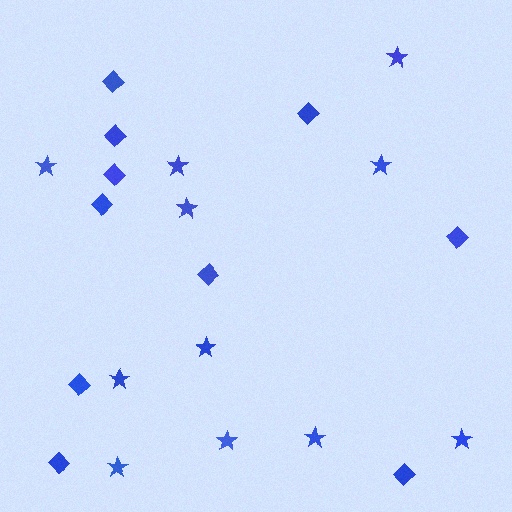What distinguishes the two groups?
There are 2 groups: one group of diamonds (10) and one group of stars (11).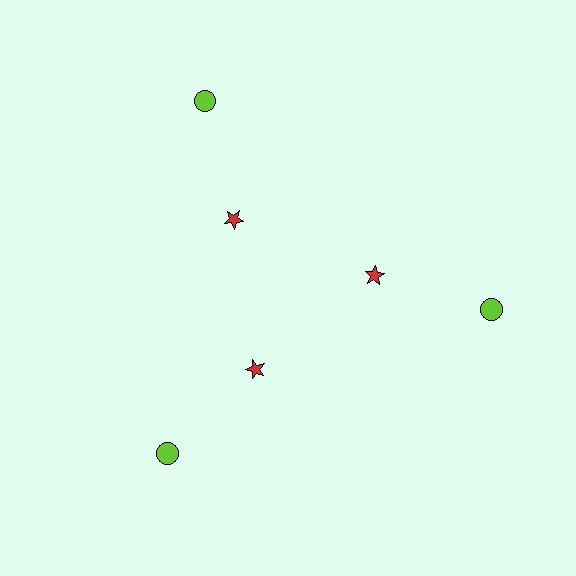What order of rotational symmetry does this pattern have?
This pattern has 3-fold rotational symmetry.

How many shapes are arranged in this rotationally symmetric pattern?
There are 6 shapes, arranged in 3 groups of 2.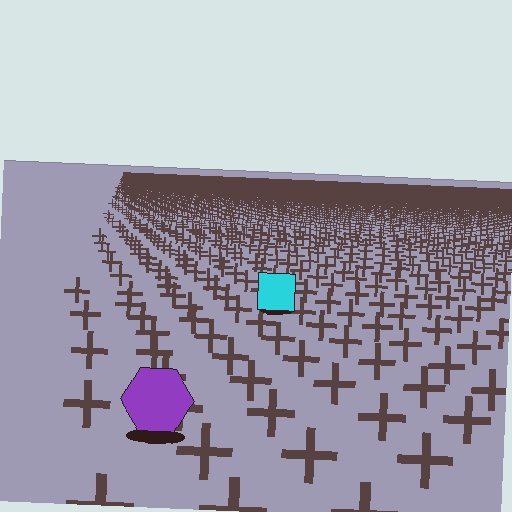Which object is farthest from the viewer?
The cyan square is farthest from the viewer. It appears smaller and the ground texture around it is denser.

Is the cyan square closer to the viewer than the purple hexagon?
No. The purple hexagon is closer — you can tell from the texture gradient: the ground texture is coarser near it.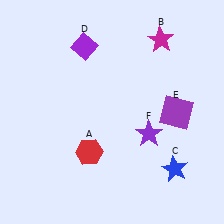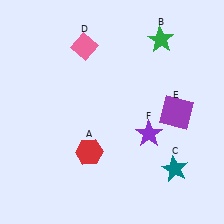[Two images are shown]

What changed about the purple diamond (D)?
In Image 1, D is purple. In Image 2, it changed to pink.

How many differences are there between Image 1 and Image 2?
There are 3 differences between the two images.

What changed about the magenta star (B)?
In Image 1, B is magenta. In Image 2, it changed to green.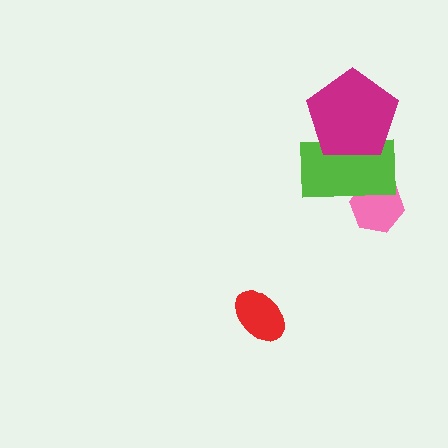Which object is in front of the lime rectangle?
The magenta pentagon is in front of the lime rectangle.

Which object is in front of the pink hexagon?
The lime rectangle is in front of the pink hexagon.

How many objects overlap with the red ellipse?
0 objects overlap with the red ellipse.